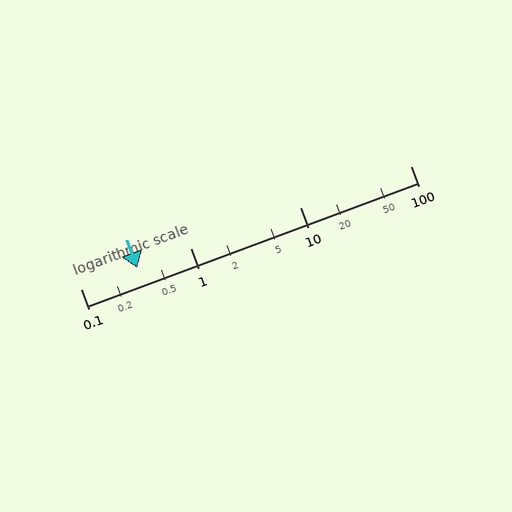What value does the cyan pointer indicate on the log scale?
The pointer indicates approximately 0.33.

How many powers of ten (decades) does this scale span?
The scale spans 3 decades, from 0.1 to 100.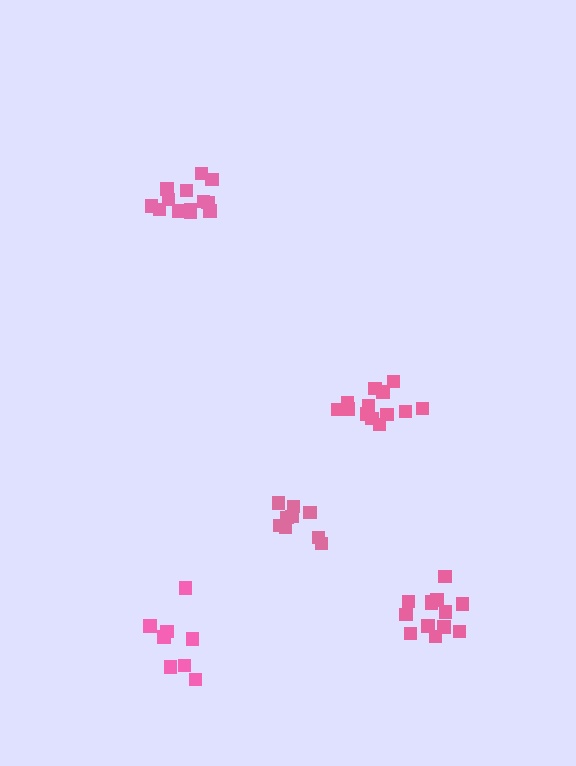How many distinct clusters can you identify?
There are 5 distinct clusters.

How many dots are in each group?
Group 1: 13 dots, Group 2: 8 dots, Group 3: 13 dots, Group 4: 9 dots, Group 5: 13 dots (56 total).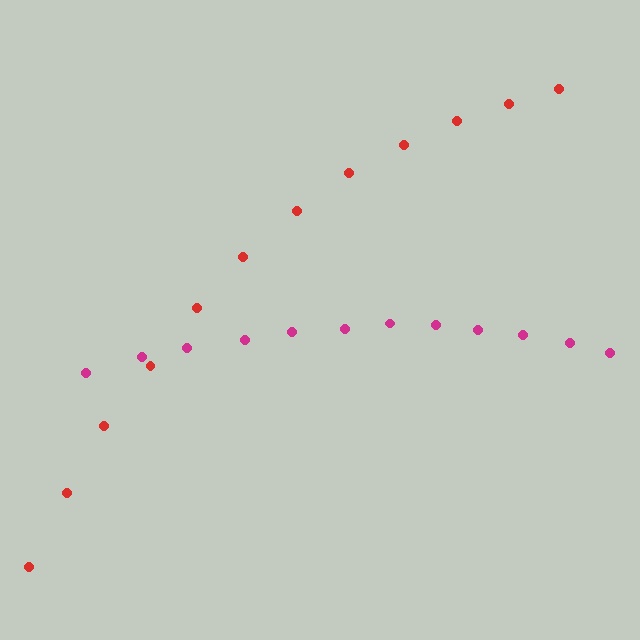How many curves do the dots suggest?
There are 2 distinct paths.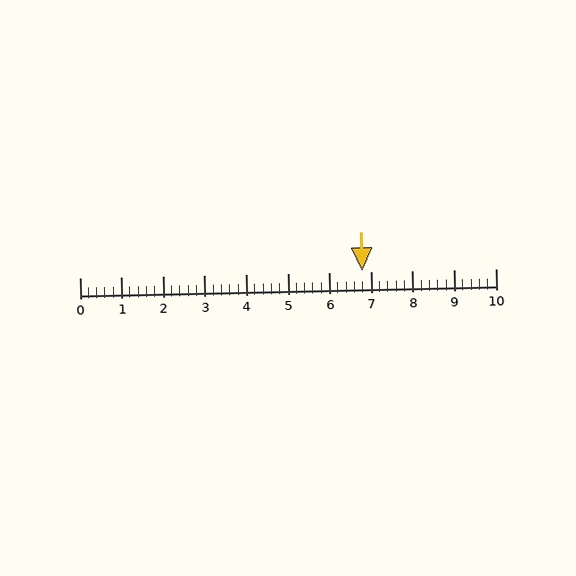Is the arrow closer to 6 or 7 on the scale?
The arrow is closer to 7.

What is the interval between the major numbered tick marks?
The major tick marks are spaced 1 units apart.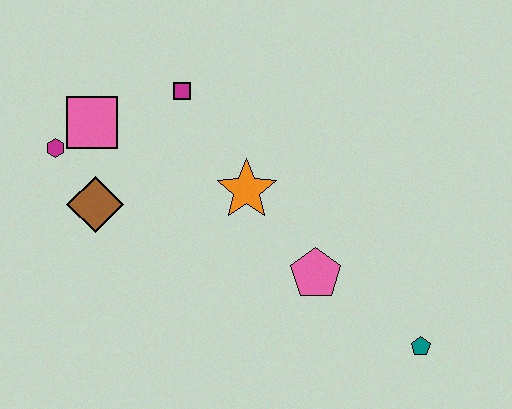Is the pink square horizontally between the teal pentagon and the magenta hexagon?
Yes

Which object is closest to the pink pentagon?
The orange star is closest to the pink pentagon.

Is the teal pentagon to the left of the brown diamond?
No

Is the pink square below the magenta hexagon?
No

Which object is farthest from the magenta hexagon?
The teal pentagon is farthest from the magenta hexagon.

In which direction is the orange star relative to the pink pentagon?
The orange star is above the pink pentagon.